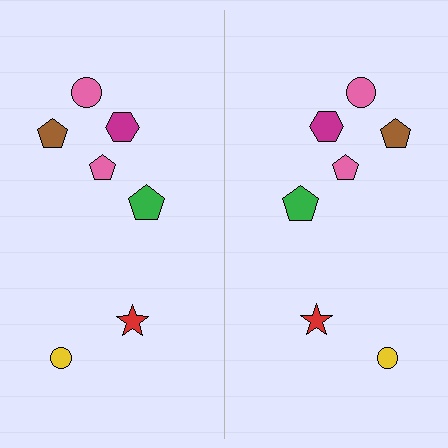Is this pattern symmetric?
Yes, this pattern has bilateral (reflection) symmetry.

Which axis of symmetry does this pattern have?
The pattern has a vertical axis of symmetry running through the center of the image.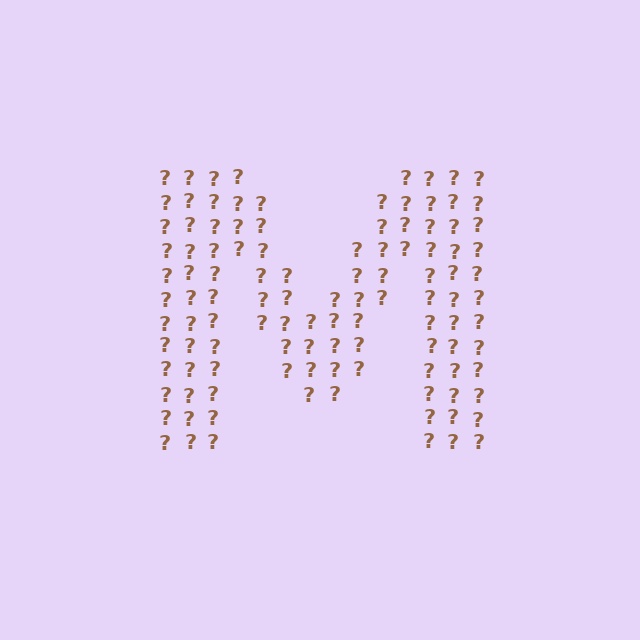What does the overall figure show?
The overall figure shows the letter M.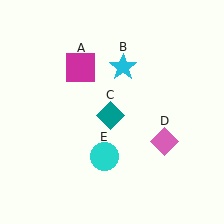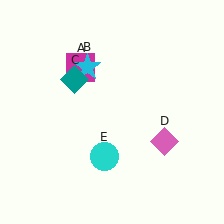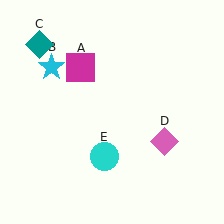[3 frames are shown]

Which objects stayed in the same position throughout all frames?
Magenta square (object A) and pink diamond (object D) and cyan circle (object E) remained stationary.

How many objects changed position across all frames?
2 objects changed position: cyan star (object B), teal diamond (object C).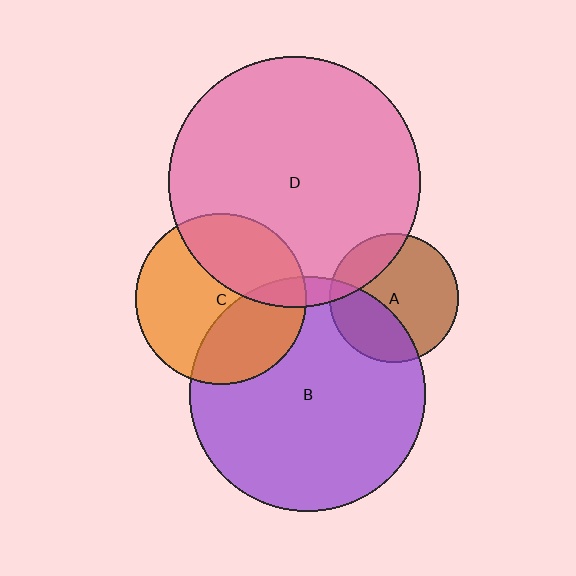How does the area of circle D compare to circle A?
Approximately 3.8 times.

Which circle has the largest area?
Circle D (pink).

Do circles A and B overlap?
Yes.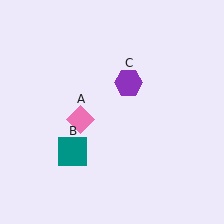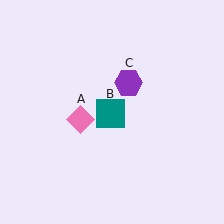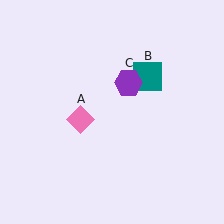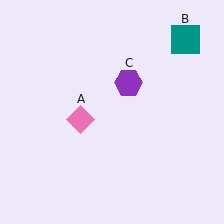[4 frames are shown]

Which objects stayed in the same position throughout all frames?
Pink diamond (object A) and purple hexagon (object C) remained stationary.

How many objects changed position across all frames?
1 object changed position: teal square (object B).